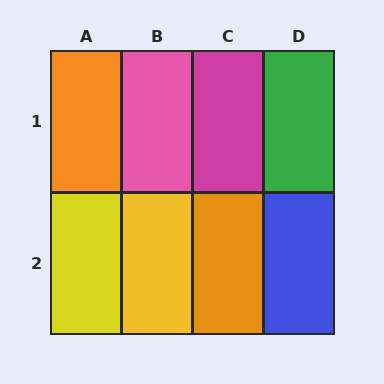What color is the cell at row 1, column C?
Magenta.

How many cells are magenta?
1 cell is magenta.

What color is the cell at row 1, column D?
Green.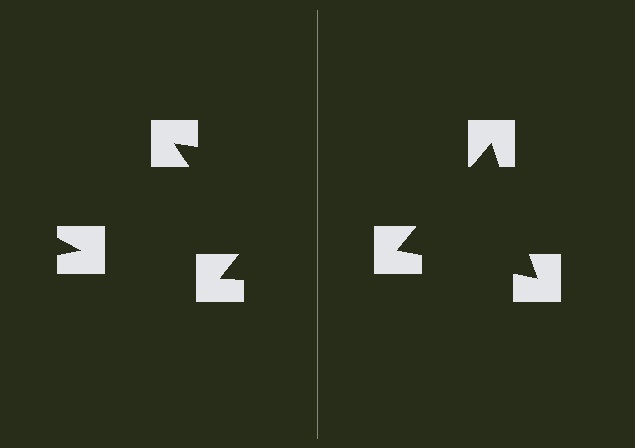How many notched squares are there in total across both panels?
6 — 3 on each side.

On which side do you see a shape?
An illusory triangle appears on the right side. On the left side the wedge cuts are rotated, so no coherent shape forms.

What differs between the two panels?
The notched squares are positioned identically on both sides; only the wedge orientations differ. On the right they align to a triangle; on the left they are misaligned.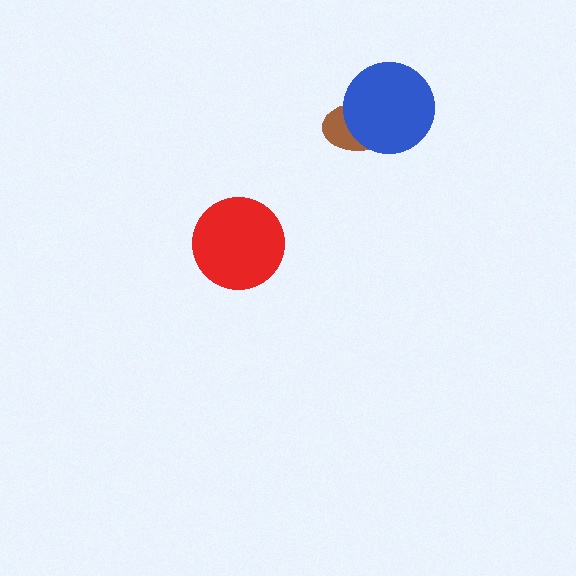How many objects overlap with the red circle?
0 objects overlap with the red circle.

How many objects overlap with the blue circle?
1 object overlaps with the blue circle.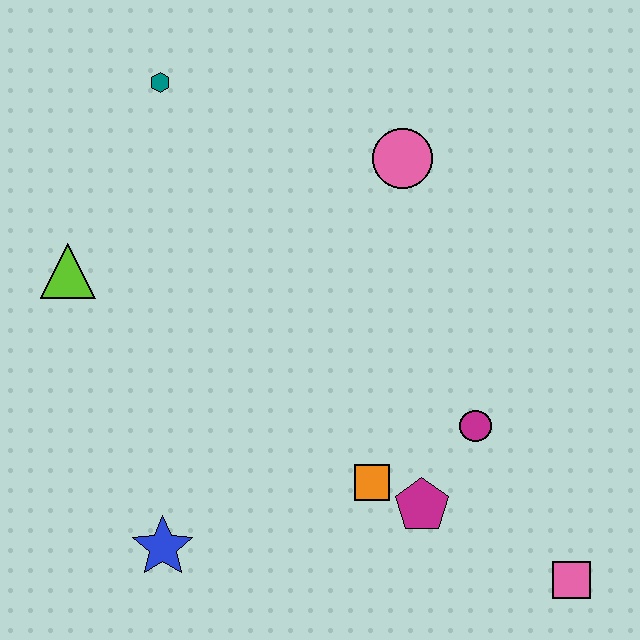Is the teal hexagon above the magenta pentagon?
Yes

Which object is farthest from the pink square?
The teal hexagon is farthest from the pink square.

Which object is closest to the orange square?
The magenta pentagon is closest to the orange square.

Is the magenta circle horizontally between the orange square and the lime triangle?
No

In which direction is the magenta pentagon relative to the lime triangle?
The magenta pentagon is to the right of the lime triangle.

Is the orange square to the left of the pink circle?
Yes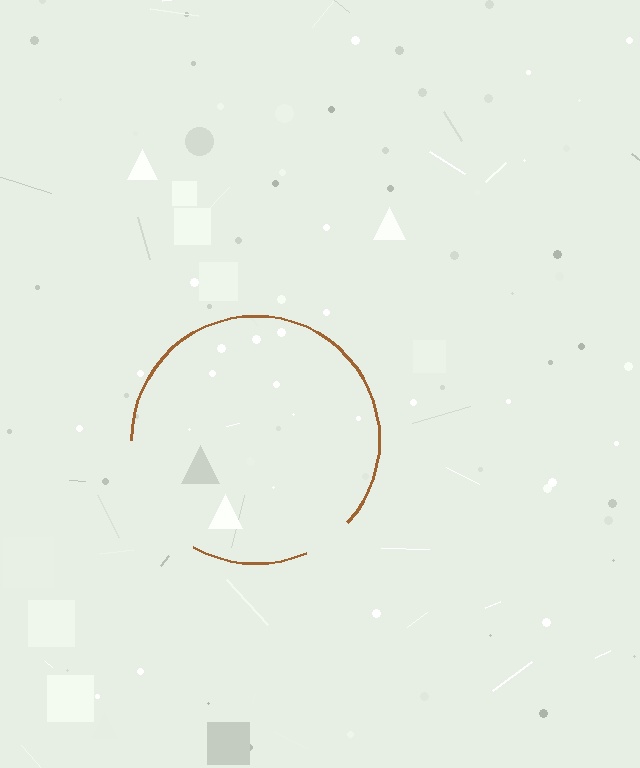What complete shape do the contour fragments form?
The contour fragments form a circle.